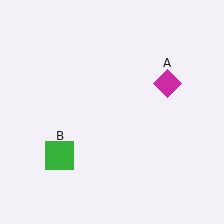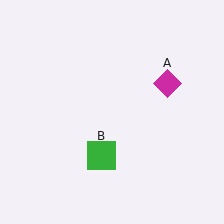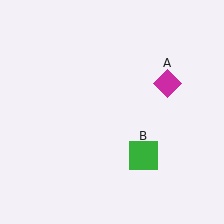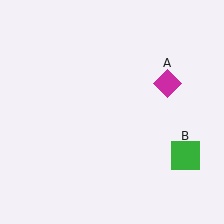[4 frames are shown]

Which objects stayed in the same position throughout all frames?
Magenta diamond (object A) remained stationary.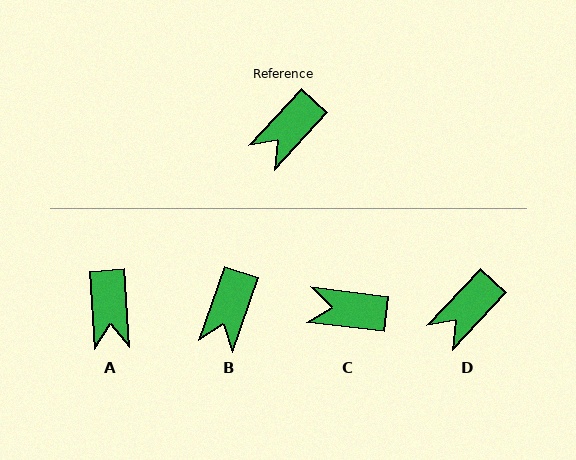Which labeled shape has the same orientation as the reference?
D.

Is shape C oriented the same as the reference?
No, it is off by about 54 degrees.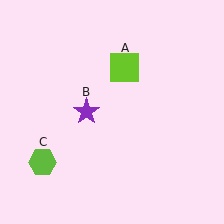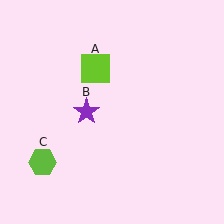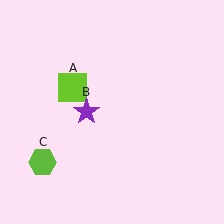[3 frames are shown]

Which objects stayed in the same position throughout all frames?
Purple star (object B) and lime hexagon (object C) remained stationary.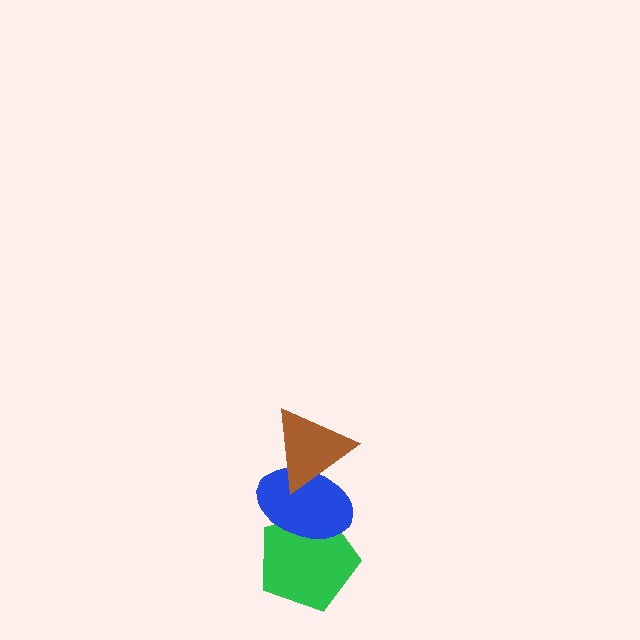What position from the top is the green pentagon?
The green pentagon is 3rd from the top.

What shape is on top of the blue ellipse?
The brown triangle is on top of the blue ellipse.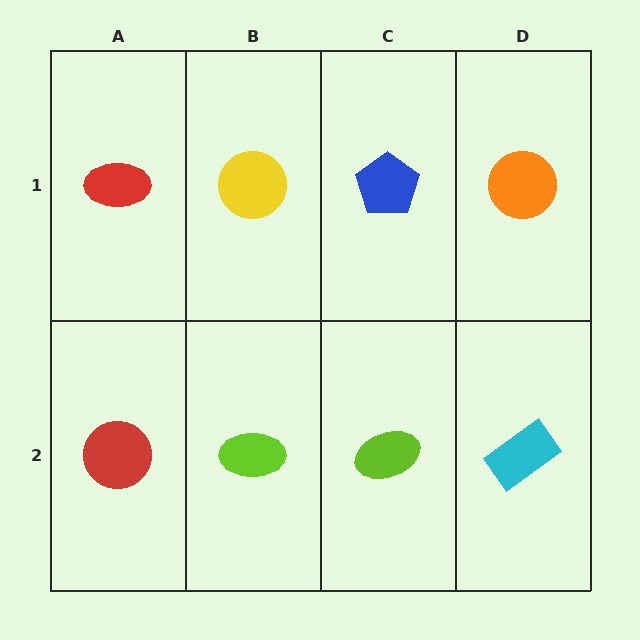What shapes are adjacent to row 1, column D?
A cyan rectangle (row 2, column D), a blue pentagon (row 1, column C).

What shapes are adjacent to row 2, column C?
A blue pentagon (row 1, column C), a lime ellipse (row 2, column B), a cyan rectangle (row 2, column D).